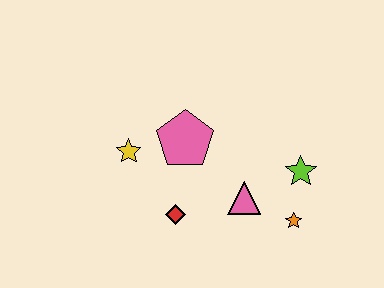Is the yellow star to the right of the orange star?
No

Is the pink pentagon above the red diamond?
Yes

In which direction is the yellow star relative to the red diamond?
The yellow star is above the red diamond.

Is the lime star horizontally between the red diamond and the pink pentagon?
No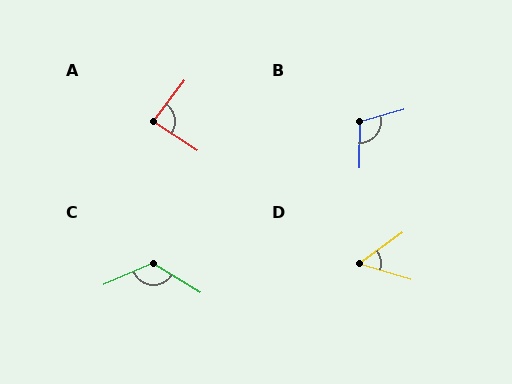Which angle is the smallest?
D, at approximately 52 degrees.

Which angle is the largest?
C, at approximately 125 degrees.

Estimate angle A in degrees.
Approximately 85 degrees.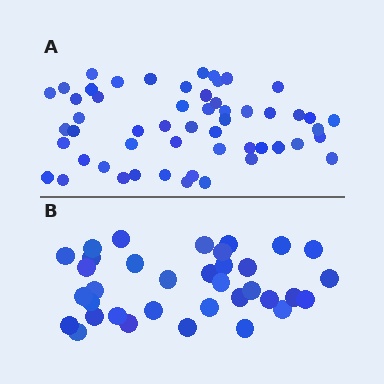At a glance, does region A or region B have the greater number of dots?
Region A (the top region) has more dots.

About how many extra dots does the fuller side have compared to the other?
Region A has approximately 20 more dots than region B.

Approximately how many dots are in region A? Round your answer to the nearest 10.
About 50 dots. (The exact count is 54, which rounds to 50.)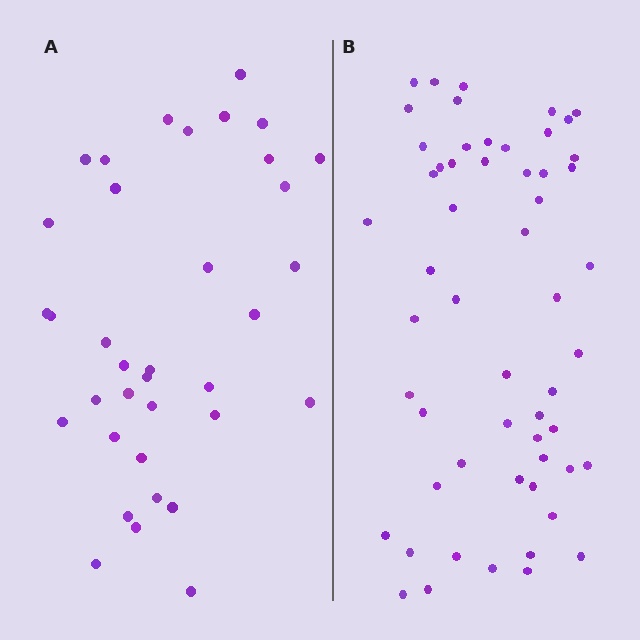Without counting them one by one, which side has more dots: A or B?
Region B (the right region) has more dots.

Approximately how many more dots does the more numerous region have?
Region B has approximately 20 more dots than region A.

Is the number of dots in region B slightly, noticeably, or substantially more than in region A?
Region B has substantially more. The ratio is roughly 1.6 to 1.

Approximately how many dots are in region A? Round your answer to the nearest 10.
About 40 dots. (The exact count is 36, which rounds to 40.)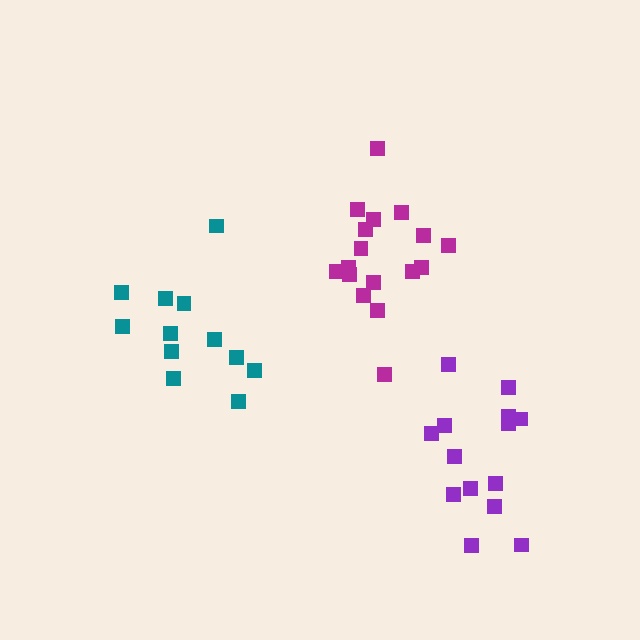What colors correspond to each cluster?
The clusters are colored: teal, magenta, purple.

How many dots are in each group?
Group 1: 12 dots, Group 2: 17 dots, Group 3: 14 dots (43 total).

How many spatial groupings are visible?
There are 3 spatial groupings.